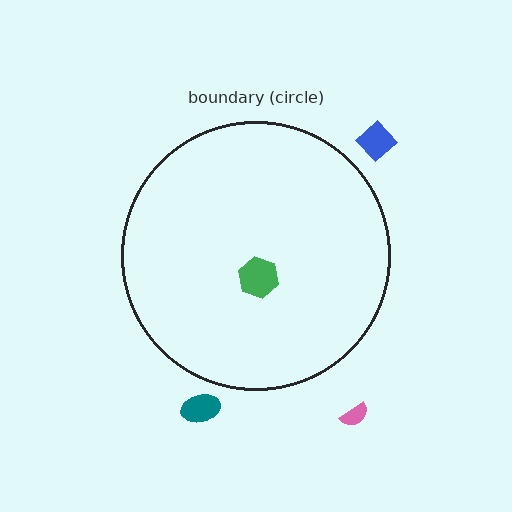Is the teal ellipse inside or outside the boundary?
Outside.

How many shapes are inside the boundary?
1 inside, 3 outside.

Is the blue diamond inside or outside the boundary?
Outside.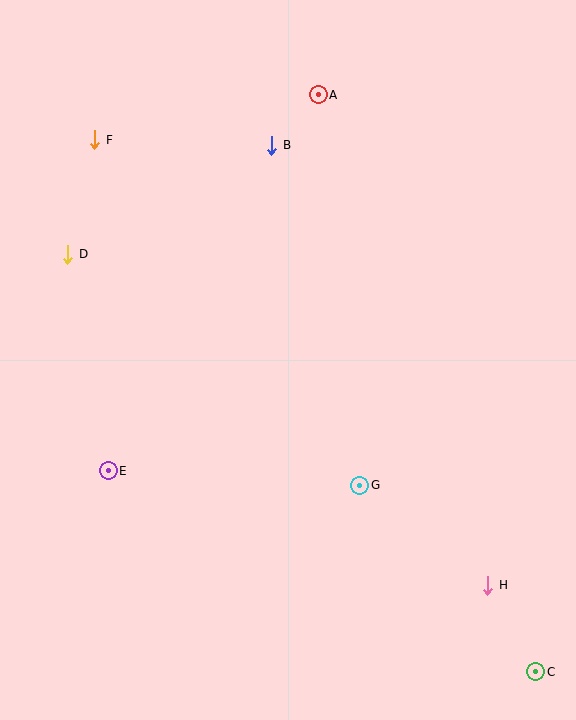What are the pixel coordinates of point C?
Point C is at (536, 672).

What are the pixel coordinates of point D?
Point D is at (68, 254).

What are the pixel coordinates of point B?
Point B is at (272, 145).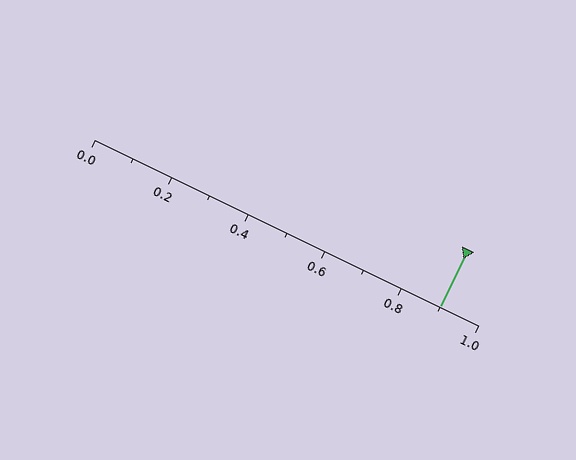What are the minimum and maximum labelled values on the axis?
The axis runs from 0.0 to 1.0.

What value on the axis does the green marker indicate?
The marker indicates approximately 0.9.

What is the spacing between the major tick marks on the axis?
The major ticks are spaced 0.2 apart.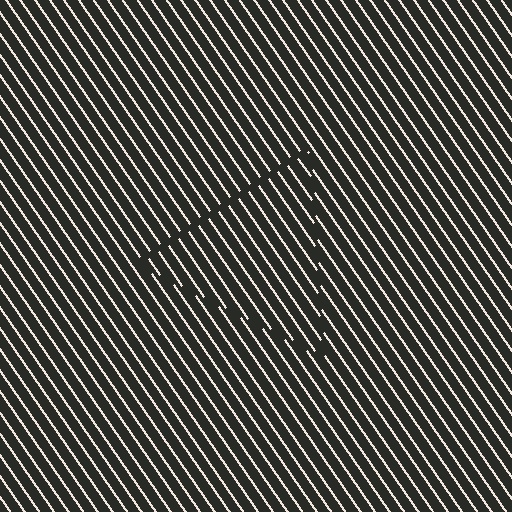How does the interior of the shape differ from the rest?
The interior of the shape contains the same grating, shifted by half a period — the contour is defined by the phase discontinuity where line-ends from the inner and outer gratings abut.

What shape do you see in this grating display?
An illusory triangle. The interior of the shape contains the same grating, shifted by half a period — the contour is defined by the phase discontinuity where line-ends from the inner and outer gratings abut.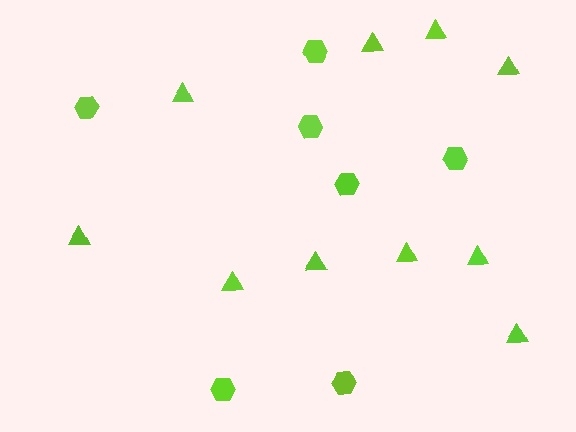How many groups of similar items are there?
There are 2 groups: one group of triangles (10) and one group of hexagons (7).